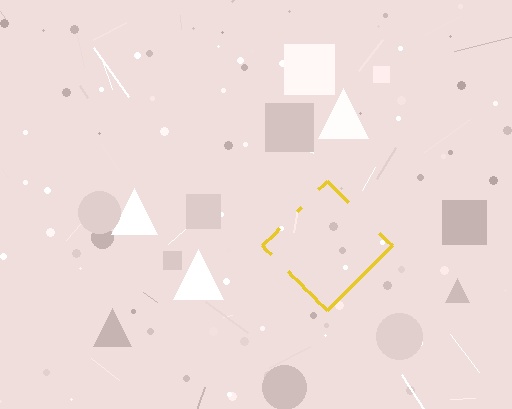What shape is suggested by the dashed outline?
The dashed outline suggests a diamond.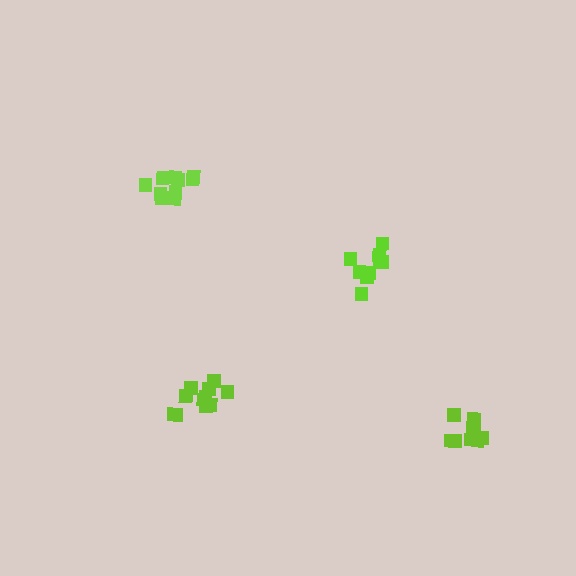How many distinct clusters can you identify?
There are 4 distinct clusters.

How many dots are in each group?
Group 1: 9 dots, Group 2: 11 dots, Group 3: 10 dots, Group 4: 9 dots (39 total).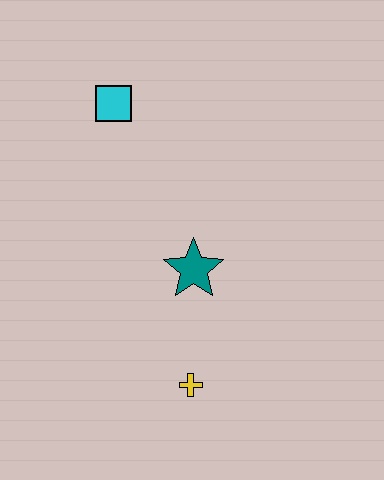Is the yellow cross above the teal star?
No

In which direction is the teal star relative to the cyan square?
The teal star is below the cyan square.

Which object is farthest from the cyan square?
The yellow cross is farthest from the cyan square.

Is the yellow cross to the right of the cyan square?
Yes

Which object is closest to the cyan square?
The teal star is closest to the cyan square.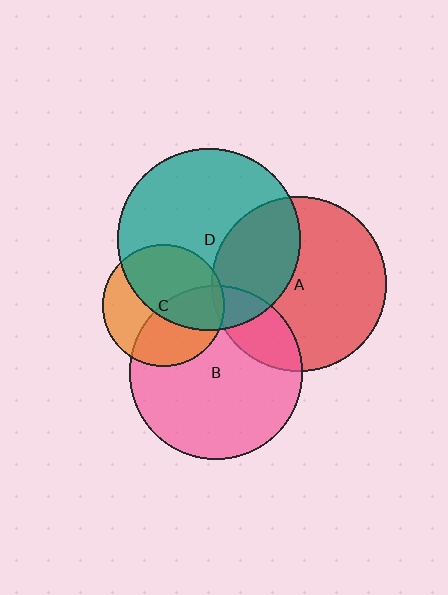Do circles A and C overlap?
Yes.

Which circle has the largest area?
Circle D (teal).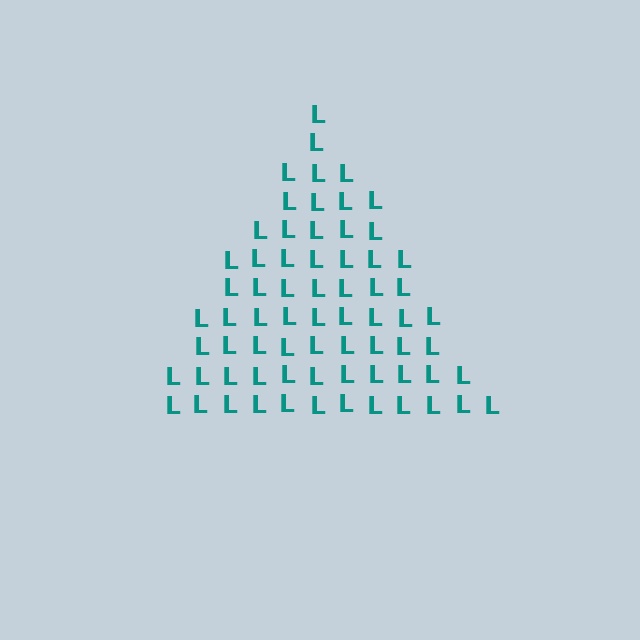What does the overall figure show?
The overall figure shows a triangle.